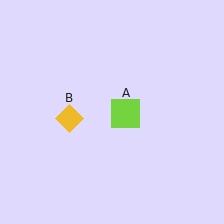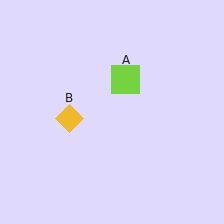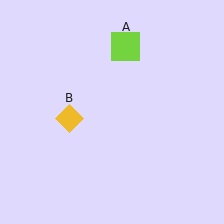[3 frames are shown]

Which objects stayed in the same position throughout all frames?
Yellow diamond (object B) remained stationary.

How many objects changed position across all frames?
1 object changed position: lime square (object A).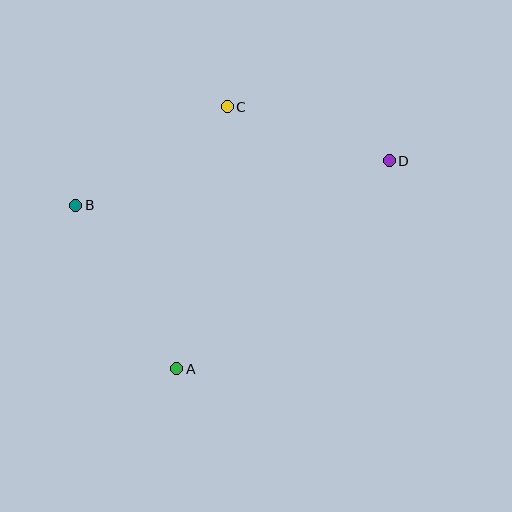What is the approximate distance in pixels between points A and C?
The distance between A and C is approximately 267 pixels.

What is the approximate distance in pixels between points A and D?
The distance between A and D is approximately 297 pixels.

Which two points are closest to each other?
Points C and D are closest to each other.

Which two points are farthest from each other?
Points B and D are farthest from each other.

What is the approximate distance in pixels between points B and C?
The distance between B and C is approximately 181 pixels.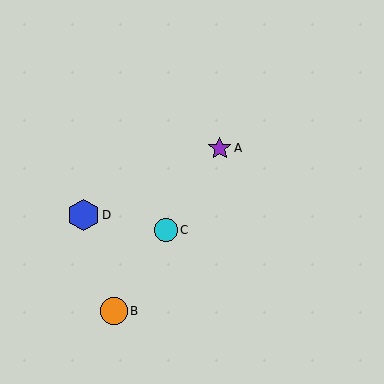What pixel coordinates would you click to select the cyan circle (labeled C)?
Click at (166, 230) to select the cyan circle C.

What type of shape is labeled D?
Shape D is a blue hexagon.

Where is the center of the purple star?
The center of the purple star is at (220, 148).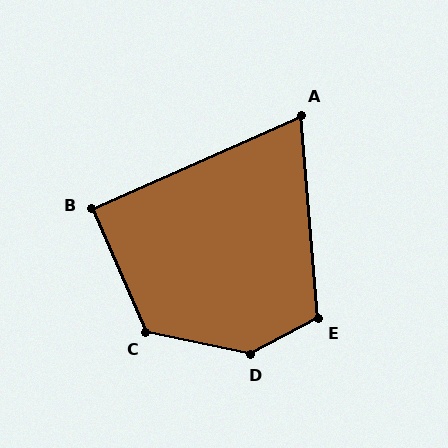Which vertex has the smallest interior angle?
A, at approximately 71 degrees.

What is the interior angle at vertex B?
Approximately 90 degrees (approximately right).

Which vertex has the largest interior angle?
D, at approximately 140 degrees.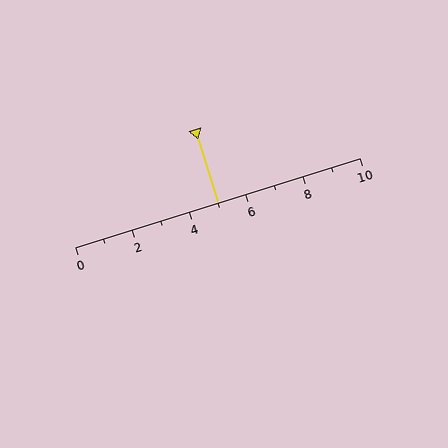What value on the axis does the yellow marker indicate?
The marker indicates approximately 5.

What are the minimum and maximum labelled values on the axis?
The axis runs from 0 to 10.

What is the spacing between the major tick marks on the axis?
The major ticks are spaced 2 apart.